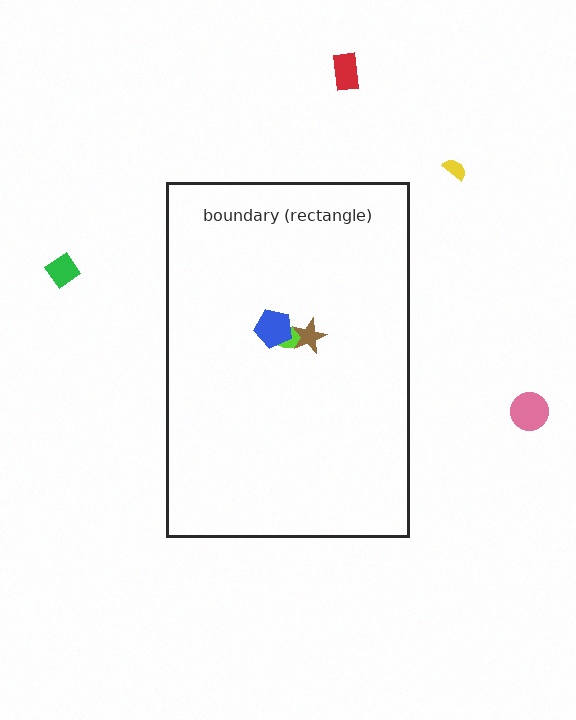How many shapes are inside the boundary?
3 inside, 4 outside.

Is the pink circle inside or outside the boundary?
Outside.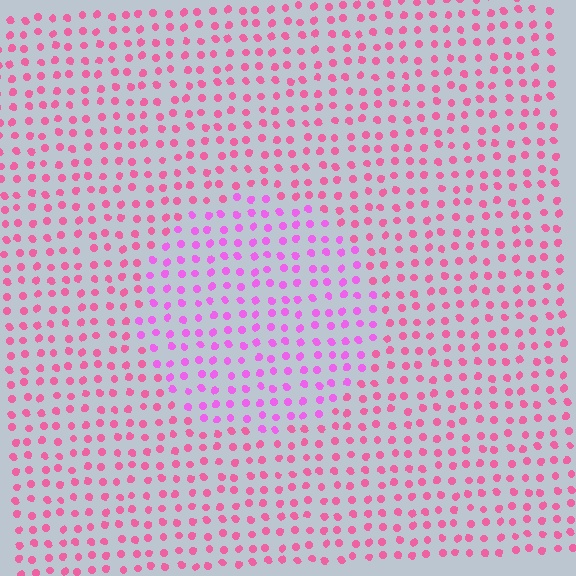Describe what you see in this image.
The image is filled with small pink elements in a uniform arrangement. A circle-shaped region is visible where the elements are tinted to a slightly different hue, forming a subtle color boundary.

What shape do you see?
I see a circle.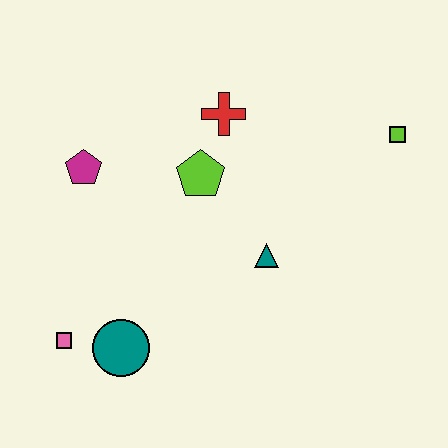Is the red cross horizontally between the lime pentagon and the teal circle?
No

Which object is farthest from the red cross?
The pink square is farthest from the red cross.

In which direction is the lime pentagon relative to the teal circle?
The lime pentagon is above the teal circle.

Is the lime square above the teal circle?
Yes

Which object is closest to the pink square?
The teal circle is closest to the pink square.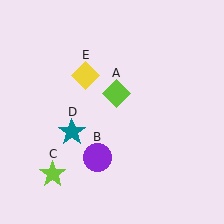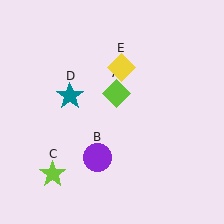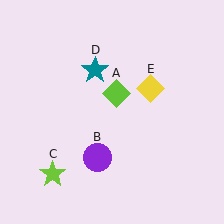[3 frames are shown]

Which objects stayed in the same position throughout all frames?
Lime diamond (object A) and purple circle (object B) and lime star (object C) remained stationary.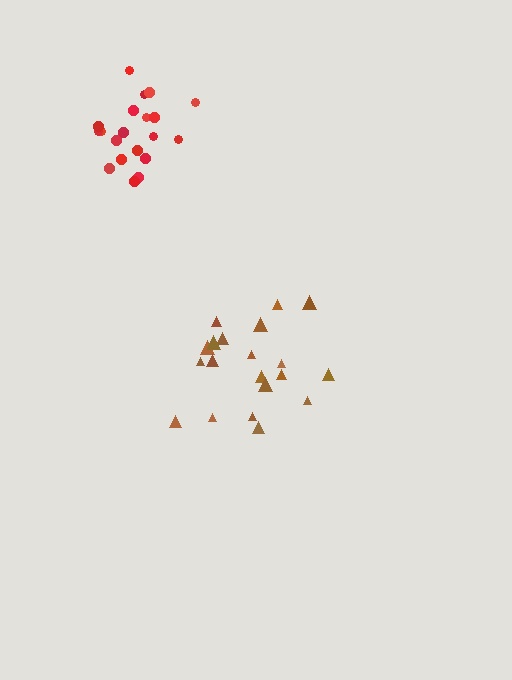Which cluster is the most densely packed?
Red.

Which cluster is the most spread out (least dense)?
Brown.